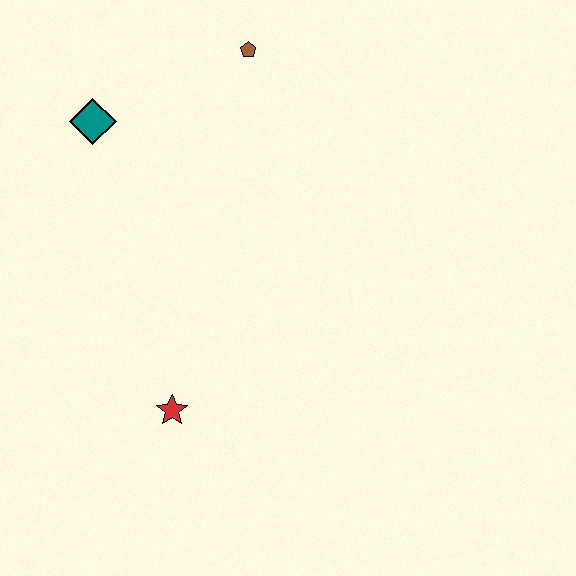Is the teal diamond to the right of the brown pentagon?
No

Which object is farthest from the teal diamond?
The red star is farthest from the teal diamond.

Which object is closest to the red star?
The teal diamond is closest to the red star.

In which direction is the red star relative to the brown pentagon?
The red star is below the brown pentagon.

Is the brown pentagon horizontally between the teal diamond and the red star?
No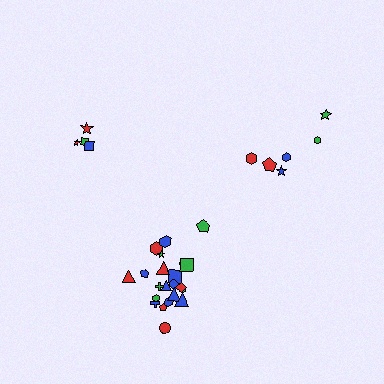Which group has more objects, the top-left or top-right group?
The top-right group.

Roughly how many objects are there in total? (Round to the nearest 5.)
Roughly 30 objects in total.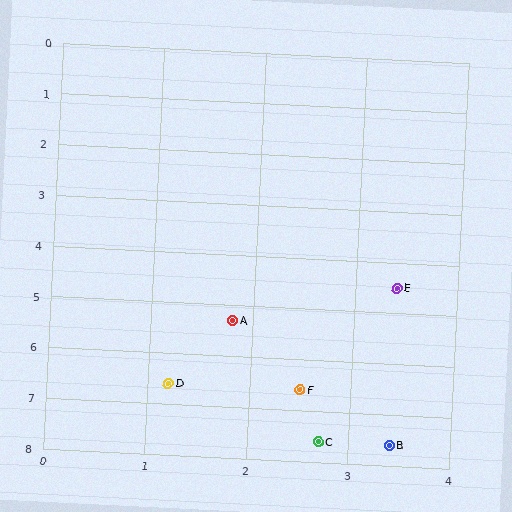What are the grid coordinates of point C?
Point C is at approximately (2.7, 7.6).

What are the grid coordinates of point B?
Point B is at approximately (3.4, 7.6).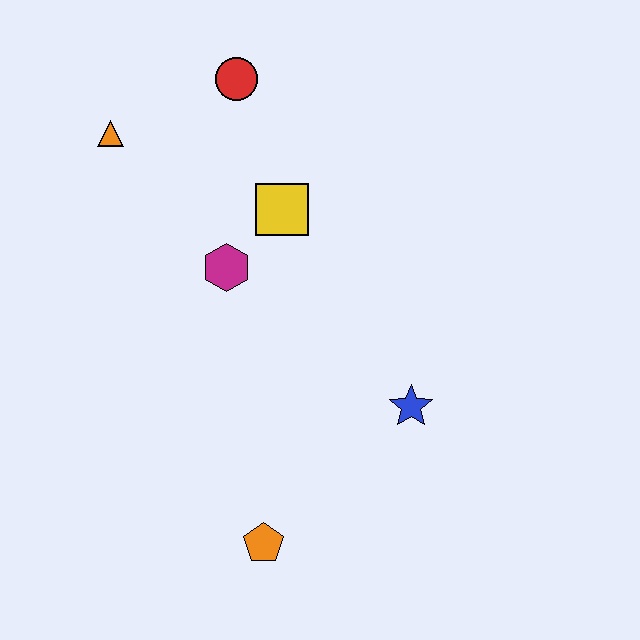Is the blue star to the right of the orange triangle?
Yes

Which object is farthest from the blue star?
The orange triangle is farthest from the blue star.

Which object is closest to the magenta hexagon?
The yellow square is closest to the magenta hexagon.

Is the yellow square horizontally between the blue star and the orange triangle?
Yes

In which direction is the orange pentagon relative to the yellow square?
The orange pentagon is below the yellow square.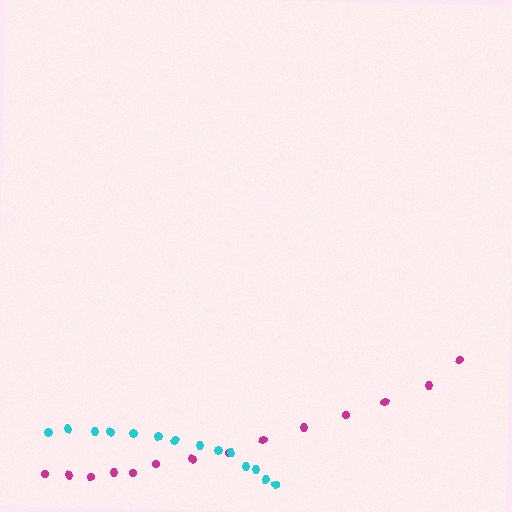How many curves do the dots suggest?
There are 2 distinct paths.